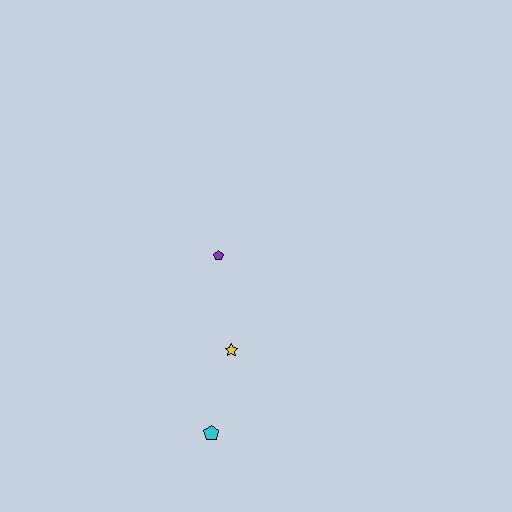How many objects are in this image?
There are 3 objects.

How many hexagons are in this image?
There are no hexagons.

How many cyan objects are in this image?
There is 1 cyan object.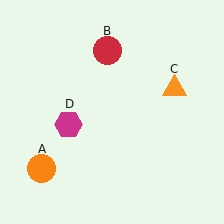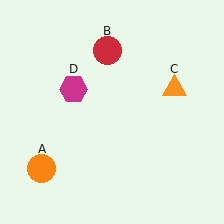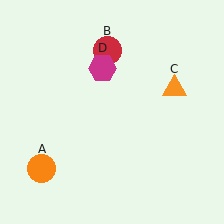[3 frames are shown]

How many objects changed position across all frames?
1 object changed position: magenta hexagon (object D).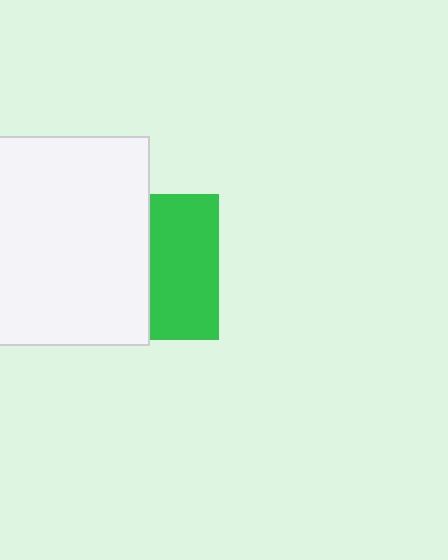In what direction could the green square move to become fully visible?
The green square could move right. That would shift it out from behind the white square entirely.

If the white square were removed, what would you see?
You would see the complete green square.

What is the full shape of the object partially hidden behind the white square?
The partially hidden object is a green square.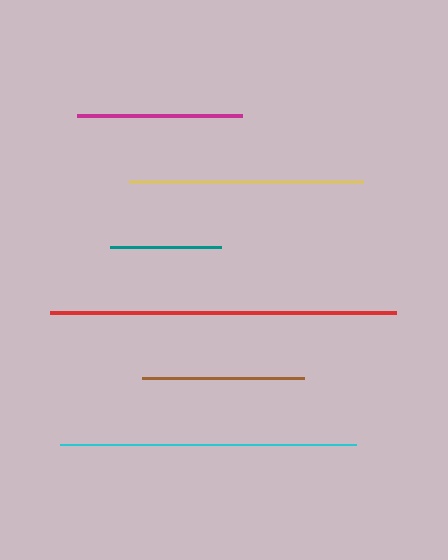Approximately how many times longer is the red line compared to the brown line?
The red line is approximately 2.1 times the length of the brown line.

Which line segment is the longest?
The red line is the longest at approximately 346 pixels.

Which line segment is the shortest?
The teal line is the shortest at approximately 111 pixels.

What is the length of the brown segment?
The brown segment is approximately 162 pixels long.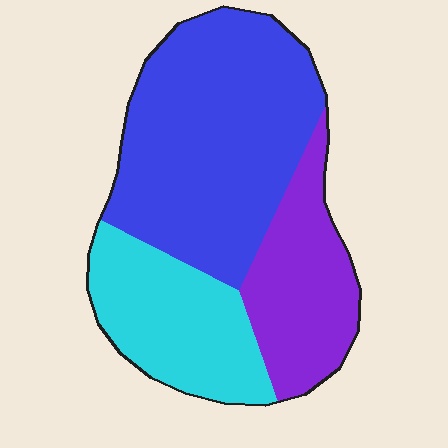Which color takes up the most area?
Blue, at roughly 50%.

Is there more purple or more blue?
Blue.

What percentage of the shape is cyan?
Cyan covers about 25% of the shape.